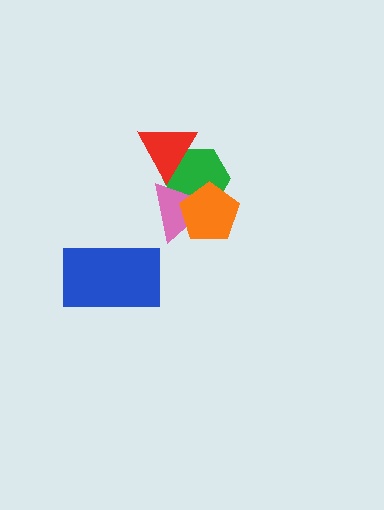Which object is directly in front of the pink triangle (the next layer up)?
The orange pentagon is directly in front of the pink triangle.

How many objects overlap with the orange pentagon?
2 objects overlap with the orange pentagon.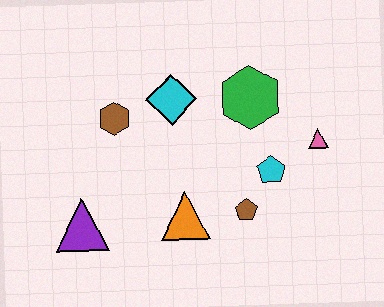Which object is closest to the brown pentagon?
The cyan pentagon is closest to the brown pentagon.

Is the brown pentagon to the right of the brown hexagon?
Yes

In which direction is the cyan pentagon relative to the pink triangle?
The cyan pentagon is to the left of the pink triangle.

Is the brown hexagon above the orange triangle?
Yes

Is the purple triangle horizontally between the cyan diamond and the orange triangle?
No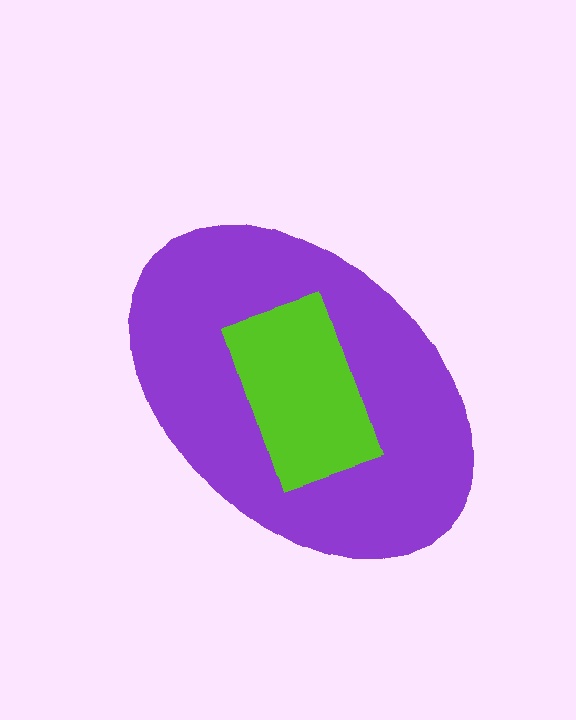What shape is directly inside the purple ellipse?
The lime rectangle.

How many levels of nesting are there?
2.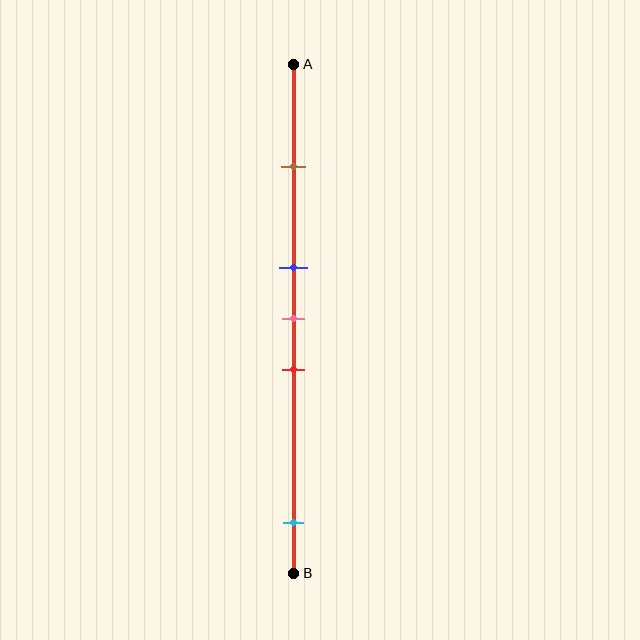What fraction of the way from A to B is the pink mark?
The pink mark is approximately 50% (0.5) of the way from A to B.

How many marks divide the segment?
There are 5 marks dividing the segment.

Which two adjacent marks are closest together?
The blue and pink marks are the closest adjacent pair.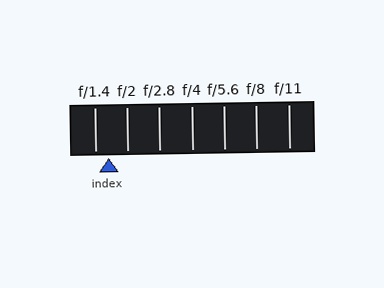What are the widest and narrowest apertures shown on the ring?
The widest aperture shown is f/1.4 and the narrowest is f/11.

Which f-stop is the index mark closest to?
The index mark is closest to f/1.4.